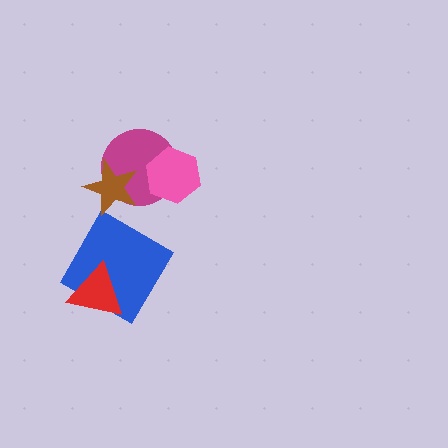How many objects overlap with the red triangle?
1 object overlaps with the red triangle.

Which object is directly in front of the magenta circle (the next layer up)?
The brown star is directly in front of the magenta circle.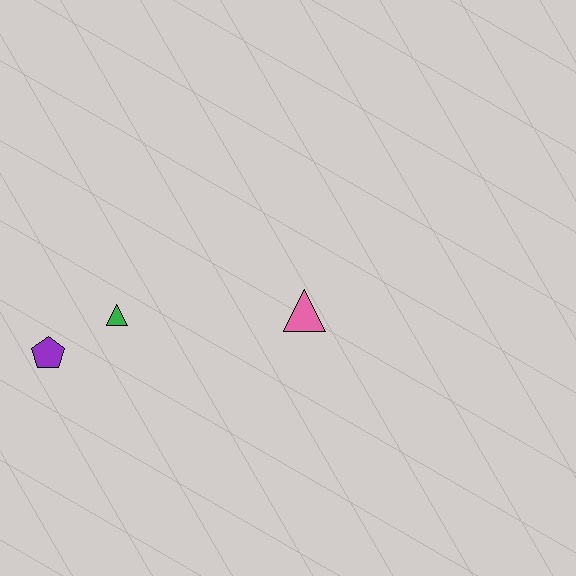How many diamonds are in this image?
There are no diamonds.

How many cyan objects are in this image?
There are no cyan objects.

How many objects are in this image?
There are 3 objects.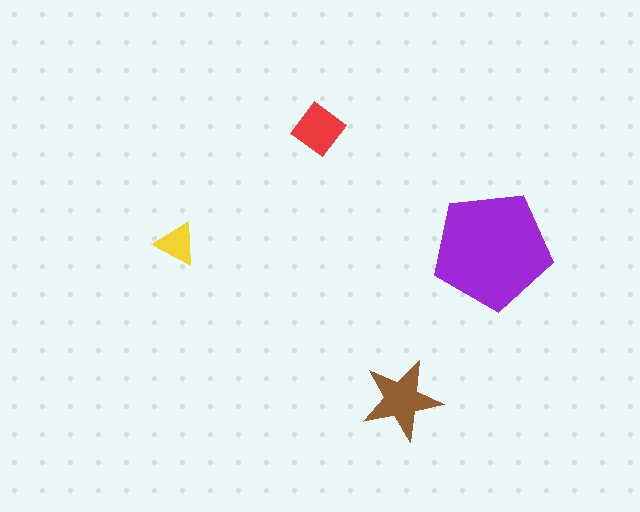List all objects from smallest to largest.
The yellow triangle, the red diamond, the brown star, the purple pentagon.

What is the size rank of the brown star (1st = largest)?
2nd.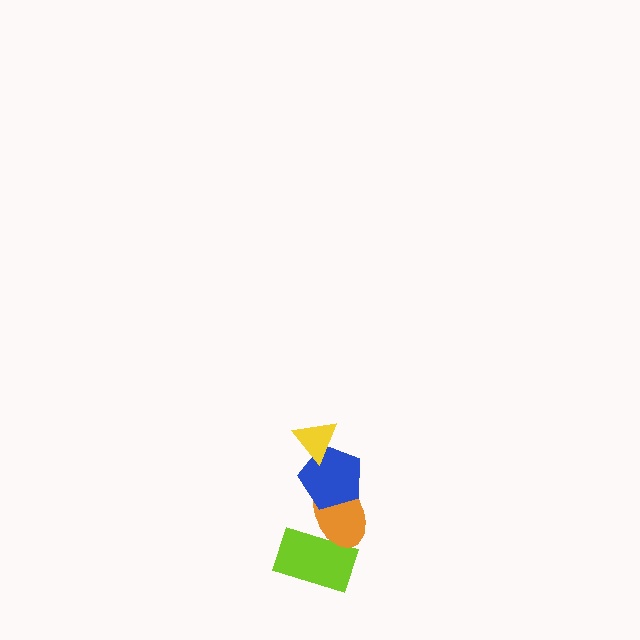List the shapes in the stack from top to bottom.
From top to bottom: the yellow triangle, the blue pentagon, the orange ellipse, the lime rectangle.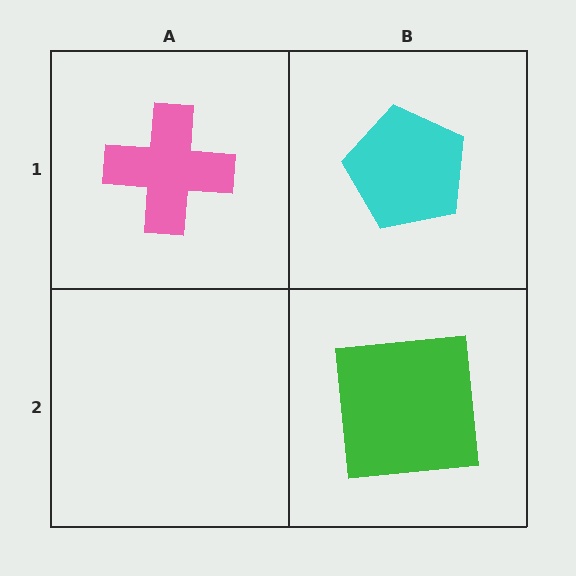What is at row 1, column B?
A cyan pentagon.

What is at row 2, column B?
A green square.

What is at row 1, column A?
A pink cross.